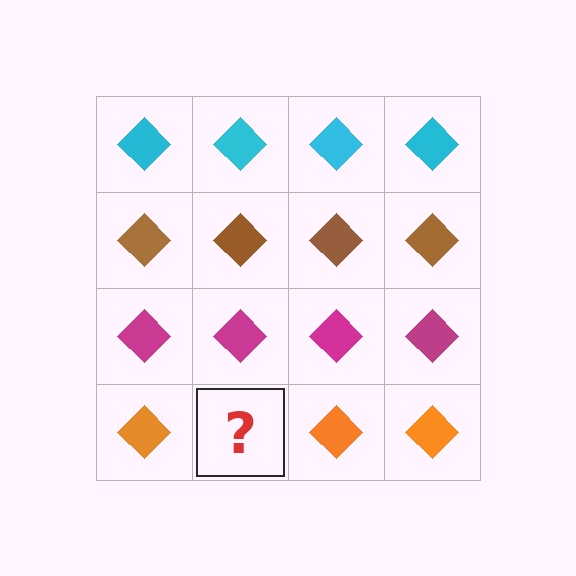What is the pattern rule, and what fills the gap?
The rule is that each row has a consistent color. The gap should be filled with an orange diamond.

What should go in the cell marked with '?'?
The missing cell should contain an orange diamond.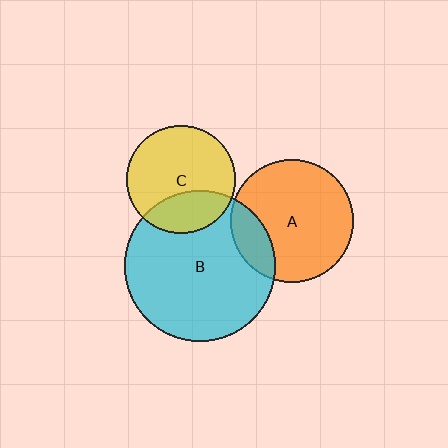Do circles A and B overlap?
Yes.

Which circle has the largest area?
Circle B (cyan).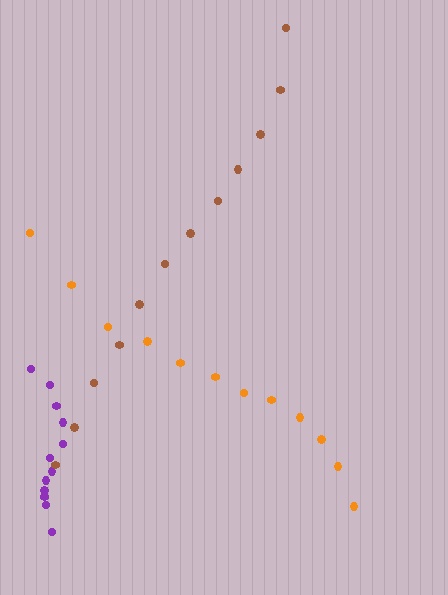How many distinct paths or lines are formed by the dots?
There are 3 distinct paths.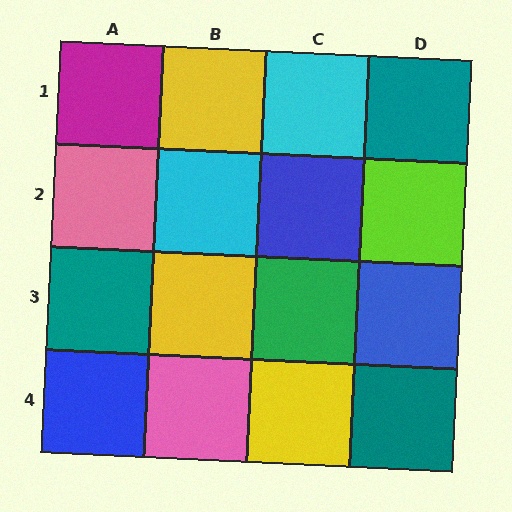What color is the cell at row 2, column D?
Lime.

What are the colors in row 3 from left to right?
Teal, yellow, green, blue.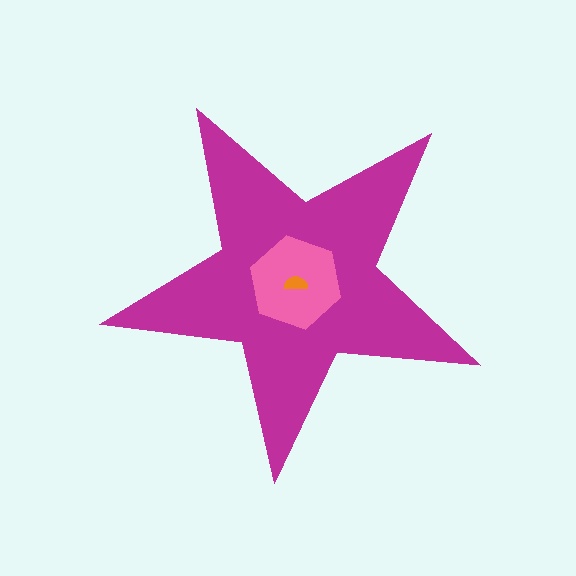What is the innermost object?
The orange semicircle.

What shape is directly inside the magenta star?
The pink hexagon.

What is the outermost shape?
The magenta star.